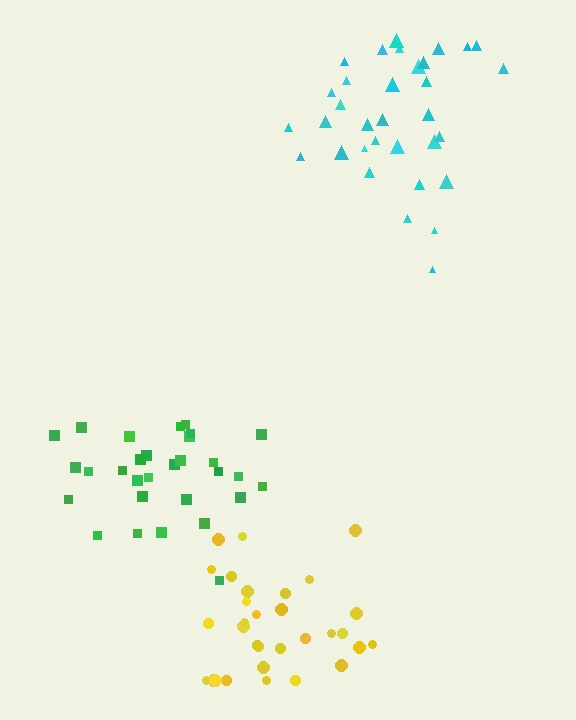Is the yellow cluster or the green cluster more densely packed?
Green.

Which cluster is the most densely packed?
Green.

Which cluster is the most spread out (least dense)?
Yellow.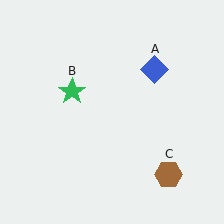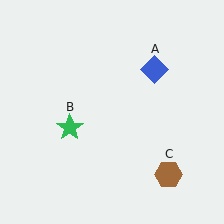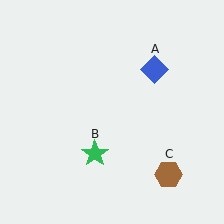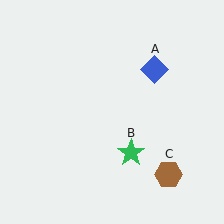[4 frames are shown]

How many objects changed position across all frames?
1 object changed position: green star (object B).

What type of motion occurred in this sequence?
The green star (object B) rotated counterclockwise around the center of the scene.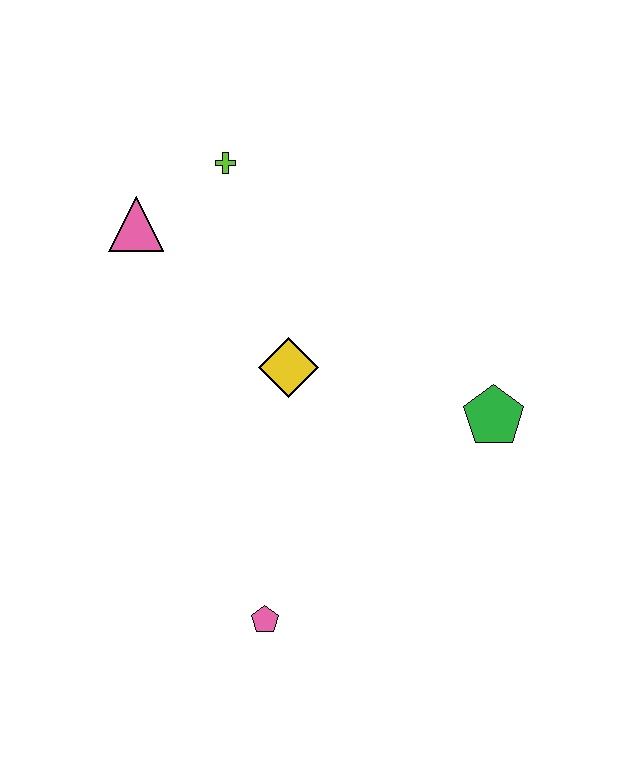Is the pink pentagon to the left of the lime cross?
No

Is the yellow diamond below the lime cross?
Yes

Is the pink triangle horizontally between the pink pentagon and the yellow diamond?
No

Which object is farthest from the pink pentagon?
The lime cross is farthest from the pink pentagon.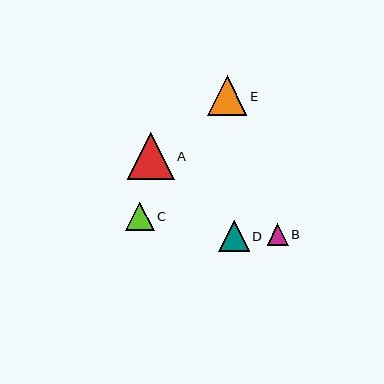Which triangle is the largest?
Triangle A is the largest with a size of approximately 47 pixels.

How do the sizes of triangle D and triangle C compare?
Triangle D and triangle C are approximately the same size.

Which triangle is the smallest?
Triangle B is the smallest with a size of approximately 21 pixels.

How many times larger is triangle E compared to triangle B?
Triangle E is approximately 1.9 times the size of triangle B.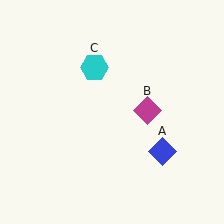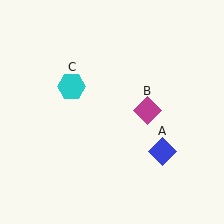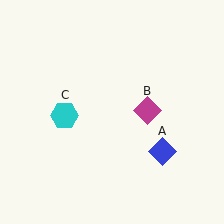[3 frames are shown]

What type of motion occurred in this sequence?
The cyan hexagon (object C) rotated counterclockwise around the center of the scene.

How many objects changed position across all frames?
1 object changed position: cyan hexagon (object C).